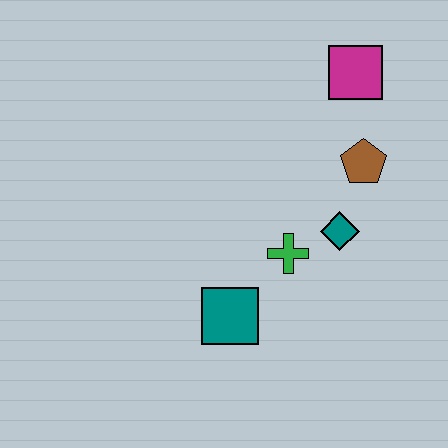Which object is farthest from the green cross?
The magenta square is farthest from the green cross.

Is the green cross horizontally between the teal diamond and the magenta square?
No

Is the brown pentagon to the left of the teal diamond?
No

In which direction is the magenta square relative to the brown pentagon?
The magenta square is above the brown pentagon.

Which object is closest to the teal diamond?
The green cross is closest to the teal diamond.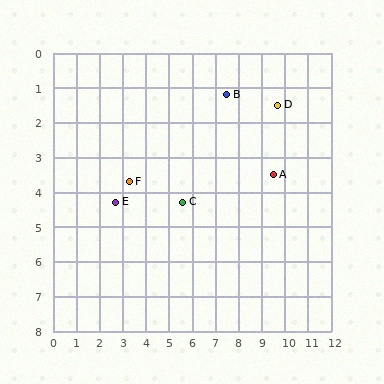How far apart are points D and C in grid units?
Points D and C are about 5.0 grid units apart.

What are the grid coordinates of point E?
Point E is at approximately (2.7, 4.3).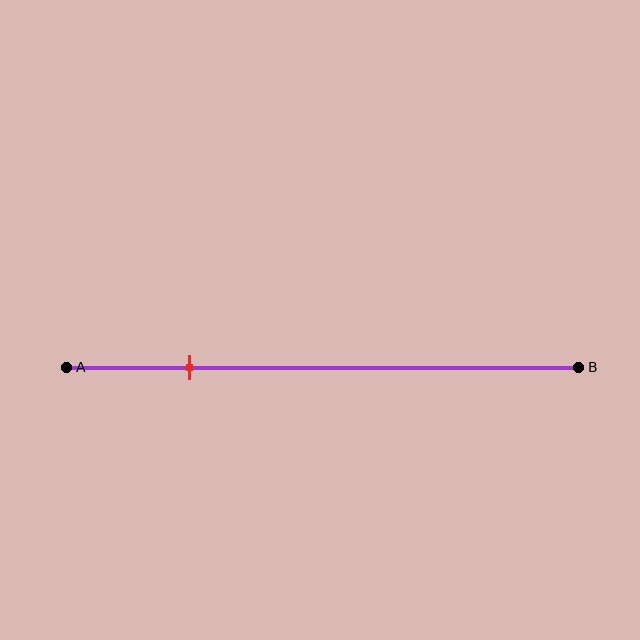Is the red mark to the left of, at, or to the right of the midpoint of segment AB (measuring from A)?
The red mark is to the left of the midpoint of segment AB.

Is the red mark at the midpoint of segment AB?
No, the mark is at about 25% from A, not at the 50% midpoint.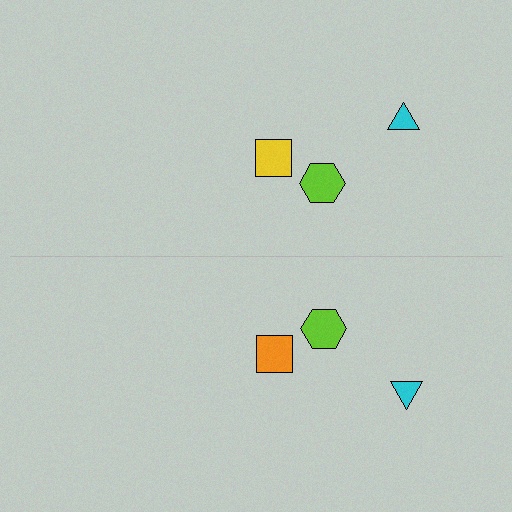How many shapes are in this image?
There are 6 shapes in this image.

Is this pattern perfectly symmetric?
No, the pattern is not perfectly symmetric. The orange square on the bottom side breaks the symmetry — its mirror counterpart is yellow.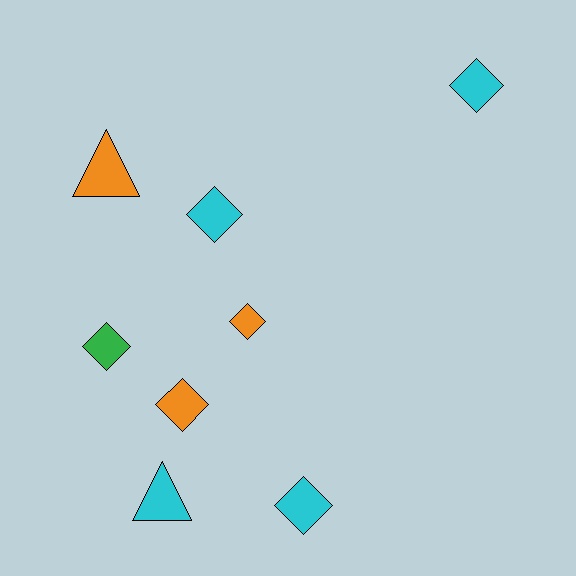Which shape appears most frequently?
Diamond, with 6 objects.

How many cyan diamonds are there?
There are 3 cyan diamonds.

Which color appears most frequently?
Cyan, with 4 objects.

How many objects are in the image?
There are 8 objects.